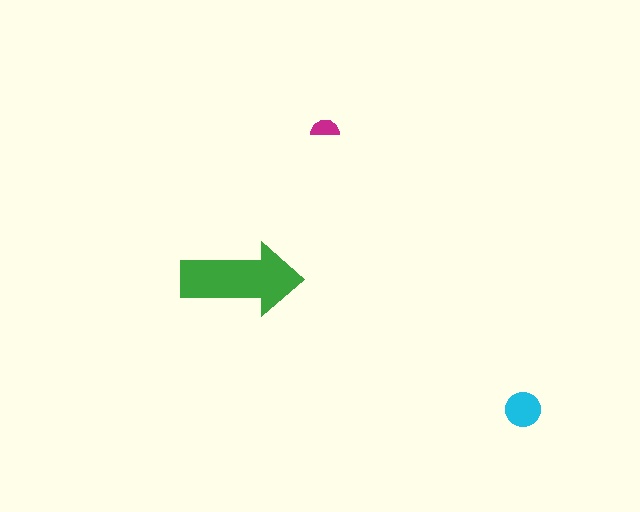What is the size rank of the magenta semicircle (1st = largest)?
3rd.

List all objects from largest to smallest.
The green arrow, the cyan circle, the magenta semicircle.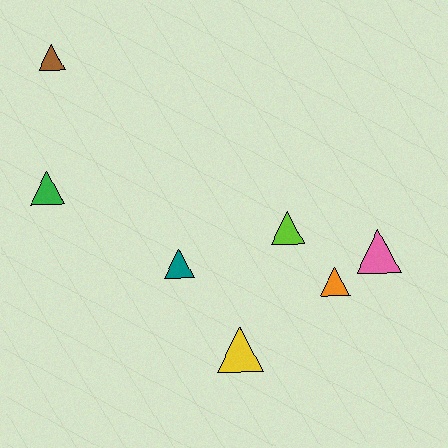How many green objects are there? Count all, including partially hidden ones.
There is 1 green object.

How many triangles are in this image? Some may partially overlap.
There are 7 triangles.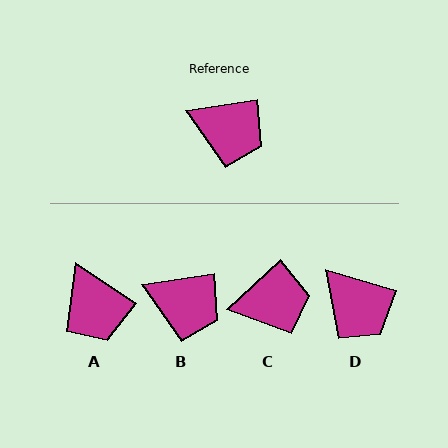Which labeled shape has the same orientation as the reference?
B.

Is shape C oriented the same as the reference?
No, it is off by about 35 degrees.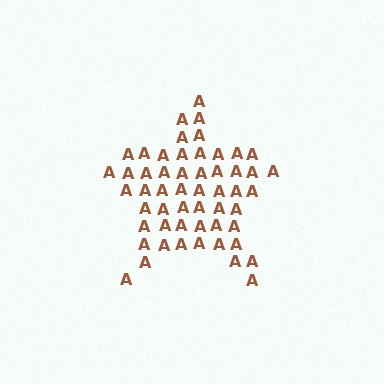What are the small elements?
The small elements are letter A's.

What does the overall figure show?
The overall figure shows a star.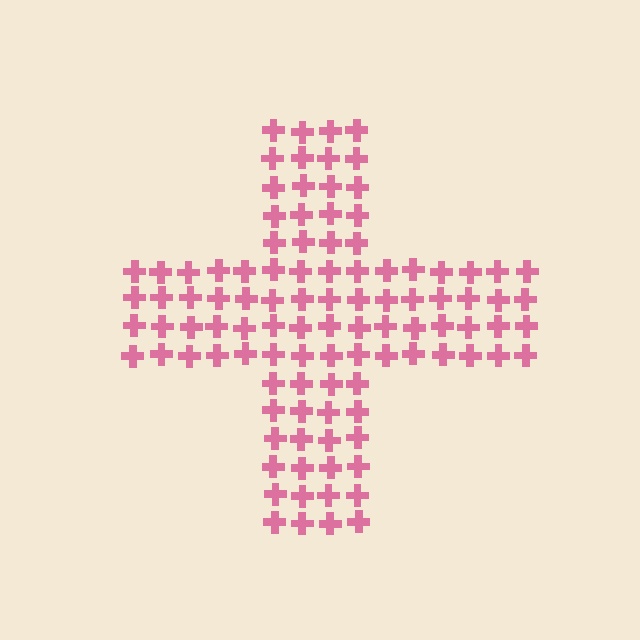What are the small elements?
The small elements are crosses.